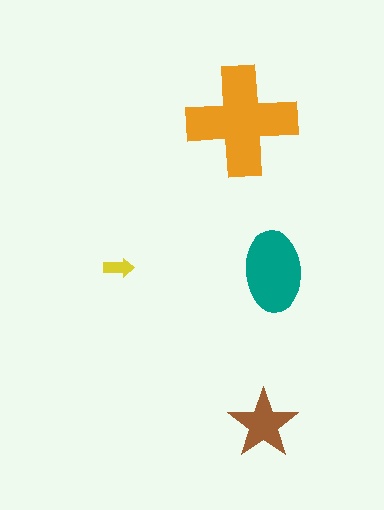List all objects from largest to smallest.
The orange cross, the teal ellipse, the brown star, the yellow arrow.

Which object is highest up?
The orange cross is topmost.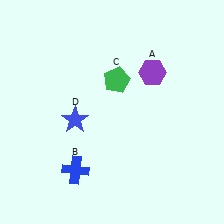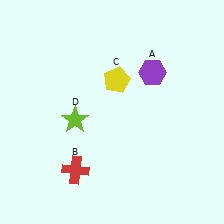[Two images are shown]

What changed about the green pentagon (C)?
In Image 1, C is green. In Image 2, it changed to yellow.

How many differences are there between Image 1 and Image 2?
There are 3 differences between the two images.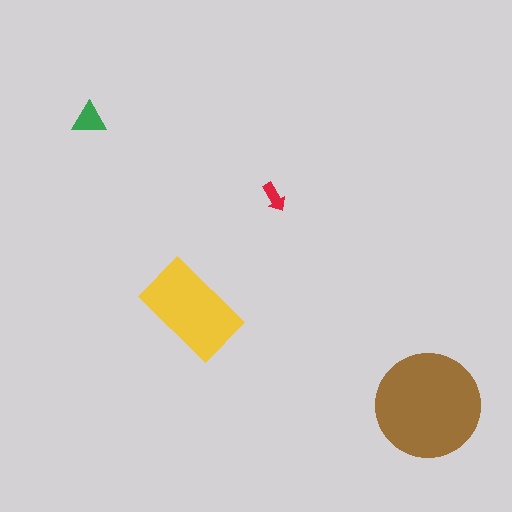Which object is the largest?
The brown circle.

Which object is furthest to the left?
The green triangle is leftmost.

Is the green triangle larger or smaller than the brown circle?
Smaller.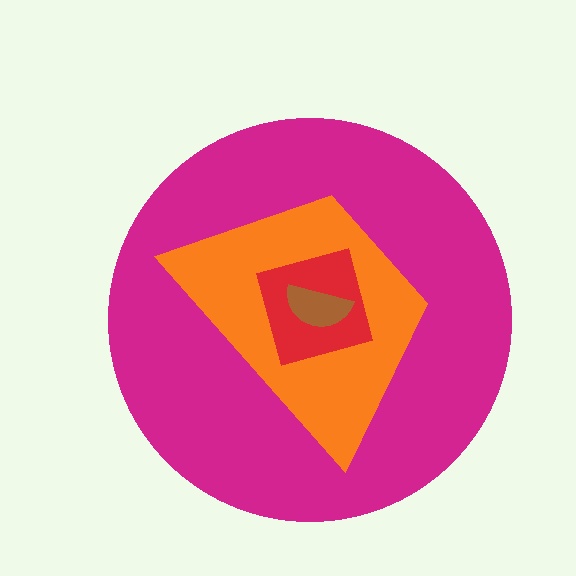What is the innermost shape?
The brown semicircle.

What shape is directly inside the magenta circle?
The orange trapezoid.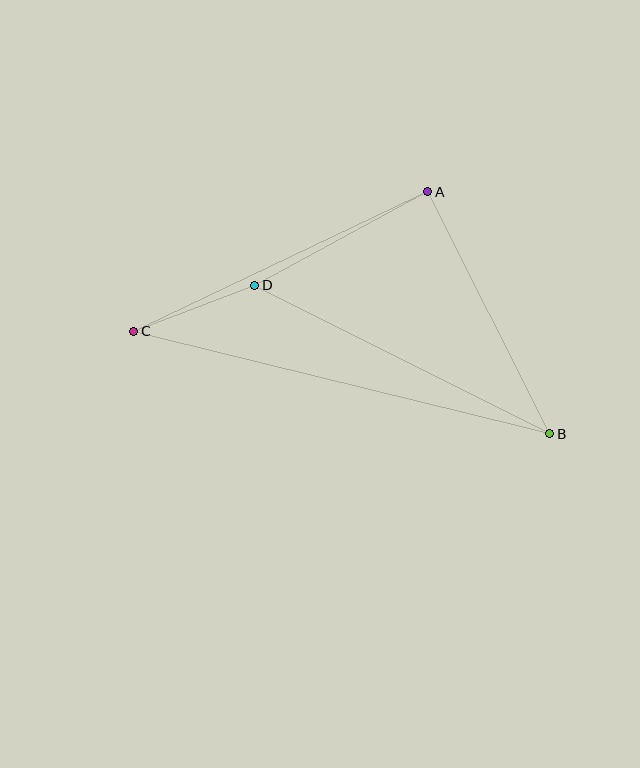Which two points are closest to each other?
Points C and D are closest to each other.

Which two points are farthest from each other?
Points B and C are farthest from each other.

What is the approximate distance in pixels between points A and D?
The distance between A and D is approximately 197 pixels.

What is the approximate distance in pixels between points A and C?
The distance between A and C is approximately 325 pixels.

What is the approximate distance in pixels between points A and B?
The distance between A and B is approximately 271 pixels.